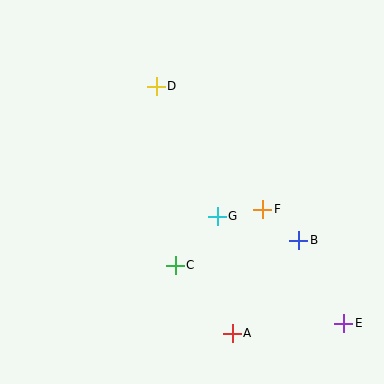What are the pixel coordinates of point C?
Point C is at (175, 265).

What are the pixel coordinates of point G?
Point G is at (217, 216).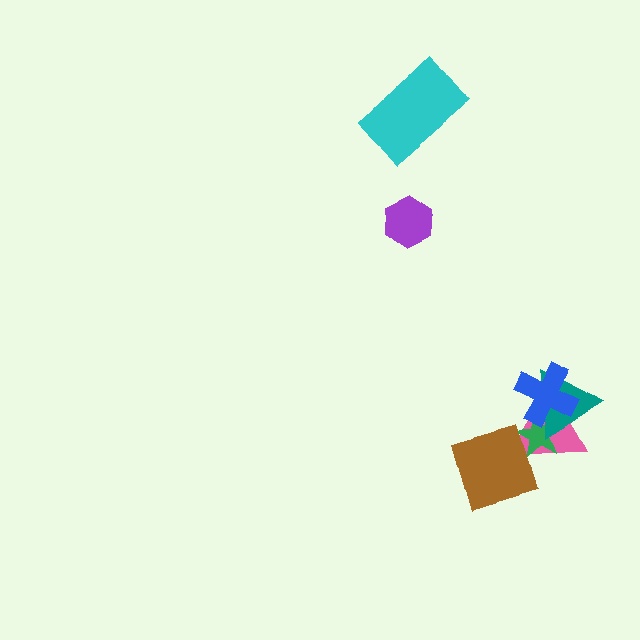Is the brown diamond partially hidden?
No, no other shape covers it.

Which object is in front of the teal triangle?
The blue cross is in front of the teal triangle.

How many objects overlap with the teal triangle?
3 objects overlap with the teal triangle.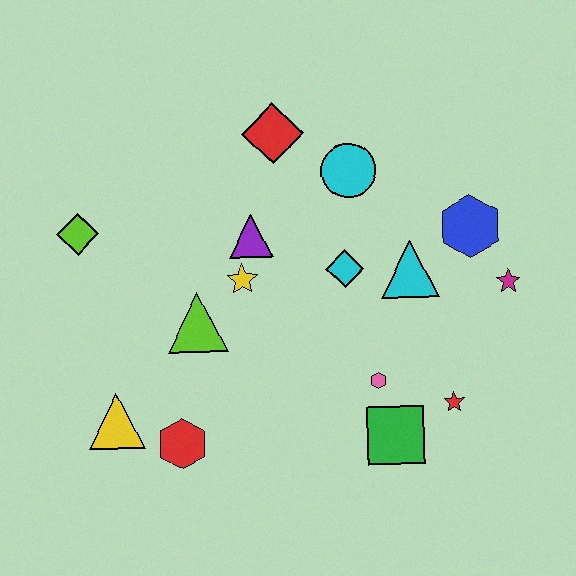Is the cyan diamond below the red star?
No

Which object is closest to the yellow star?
The purple triangle is closest to the yellow star.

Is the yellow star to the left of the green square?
Yes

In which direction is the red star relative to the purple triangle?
The red star is to the right of the purple triangle.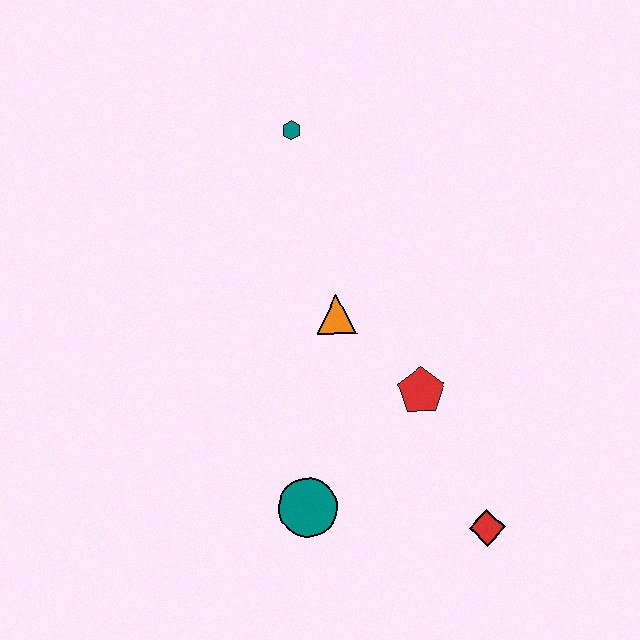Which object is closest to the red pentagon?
The orange triangle is closest to the red pentagon.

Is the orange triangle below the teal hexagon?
Yes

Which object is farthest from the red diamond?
The teal hexagon is farthest from the red diamond.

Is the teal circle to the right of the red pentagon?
No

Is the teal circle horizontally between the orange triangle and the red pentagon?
No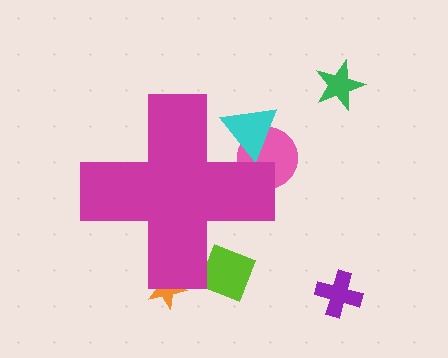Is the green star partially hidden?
No, the green star is fully visible.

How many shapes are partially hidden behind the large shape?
4 shapes are partially hidden.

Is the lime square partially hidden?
Yes, the lime square is partially hidden behind the magenta cross.